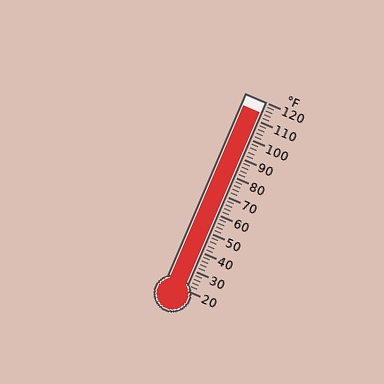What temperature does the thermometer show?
The thermometer shows approximately 114°F.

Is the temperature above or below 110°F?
The temperature is above 110°F.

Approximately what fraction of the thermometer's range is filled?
The thermometer is filled to approximately 95% of its range.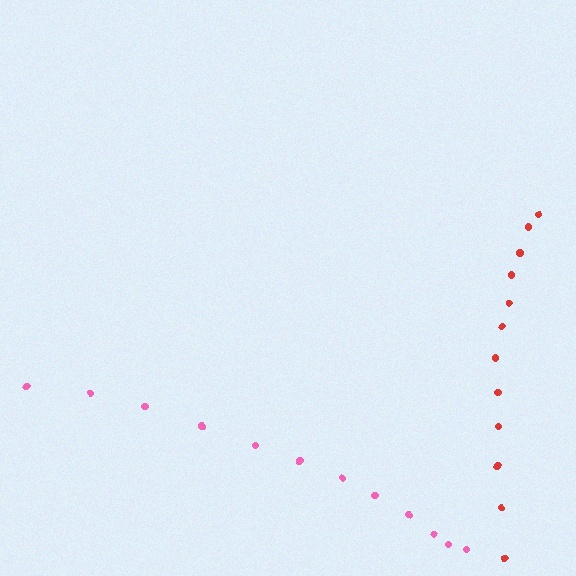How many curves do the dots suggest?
There are 2 distinct paths.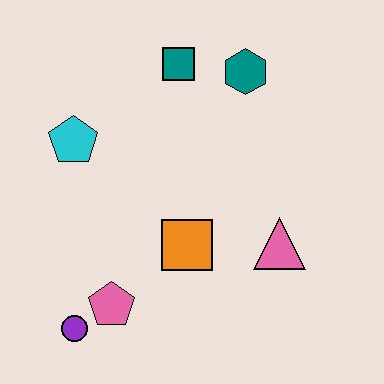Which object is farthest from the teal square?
The purple circle is farthest from the teal square.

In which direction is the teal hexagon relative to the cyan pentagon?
The teal hexagon is to the right of the cyan pentagon.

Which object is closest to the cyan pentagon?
The teal square is closest to the cyan pentagon.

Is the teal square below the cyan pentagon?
No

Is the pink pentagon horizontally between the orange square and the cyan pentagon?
Yes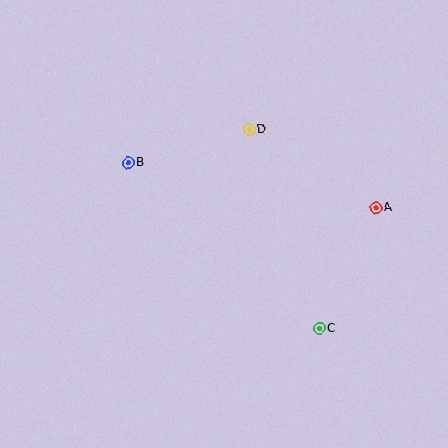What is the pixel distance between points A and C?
The distance between A and C is 133 pixels.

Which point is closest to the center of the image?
Point D at (249, 129) is closest to the center.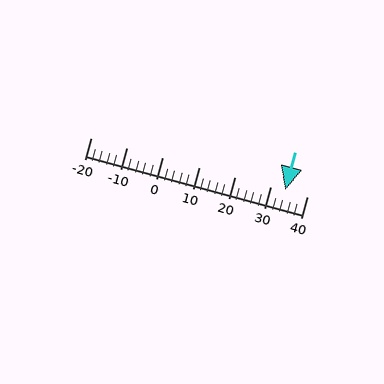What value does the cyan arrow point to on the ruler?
The cyan arrow points to approximately 34.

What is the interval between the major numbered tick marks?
The major tick marks are spaced 10 units apart.